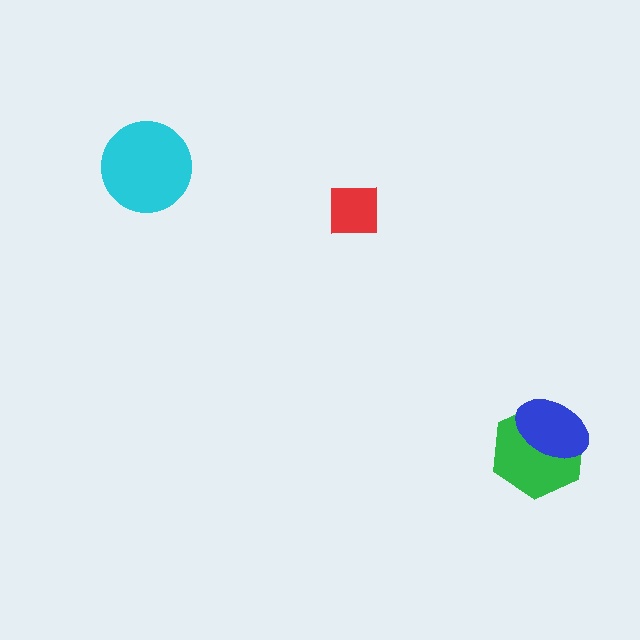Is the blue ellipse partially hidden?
No, no other shape covers it.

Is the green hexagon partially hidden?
Yes, it is partially covered by another shape.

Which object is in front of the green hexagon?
The blue ellipse is in front of the green hexagon.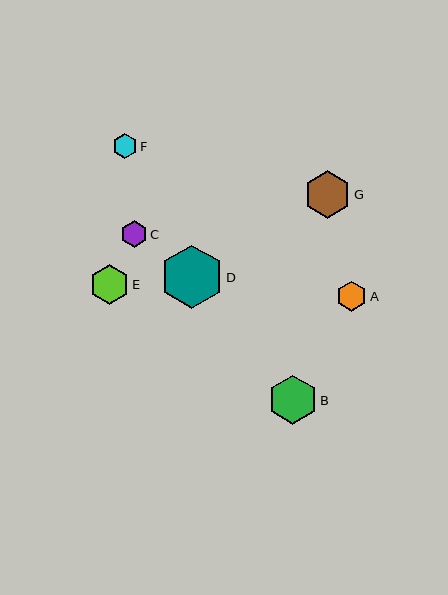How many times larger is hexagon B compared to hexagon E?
Hexagon B is approximately 1.2 times the size of hexagon E.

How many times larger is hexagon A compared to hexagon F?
Hexagon A is approximately 1.2 times the size of hexagon F.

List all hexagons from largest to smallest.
From largest to smallest: D, B, G, E, A, C, F.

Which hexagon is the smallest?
Hexagon F is the smallest with a size of approximately 25 pixels.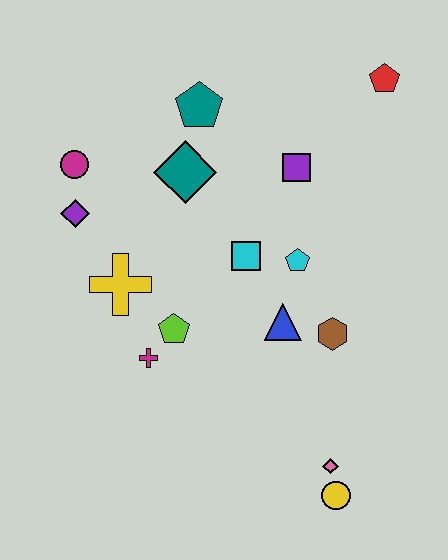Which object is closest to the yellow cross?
The lime pentagon is closest to the yellow cross.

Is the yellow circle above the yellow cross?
No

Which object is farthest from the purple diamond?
The yellow circle is farthest from the purple diamond.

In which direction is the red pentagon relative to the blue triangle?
The red pentagon is above the blue triangle.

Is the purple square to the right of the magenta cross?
Yes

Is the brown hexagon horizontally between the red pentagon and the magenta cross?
Yes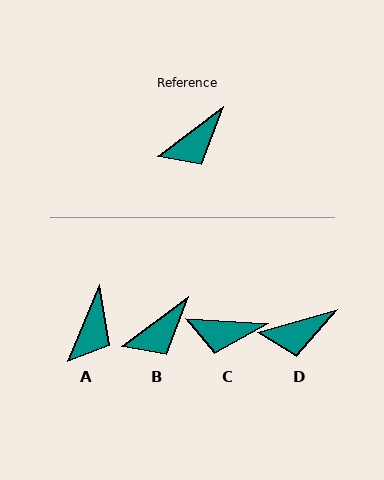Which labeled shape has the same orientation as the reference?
B.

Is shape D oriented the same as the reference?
No, it is off by about 21 degrees.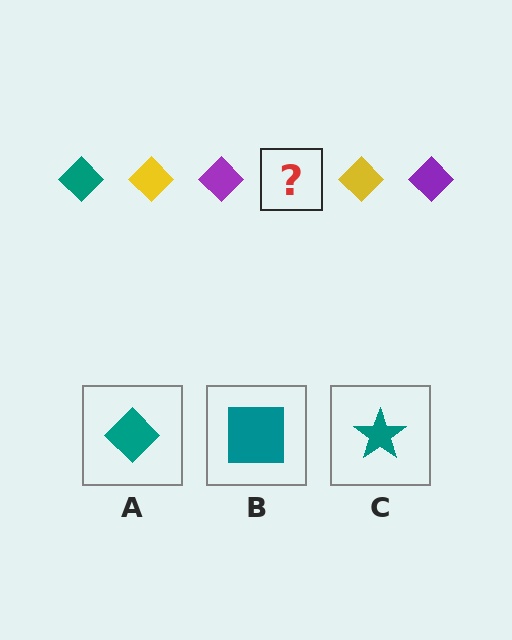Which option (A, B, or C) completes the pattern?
A.